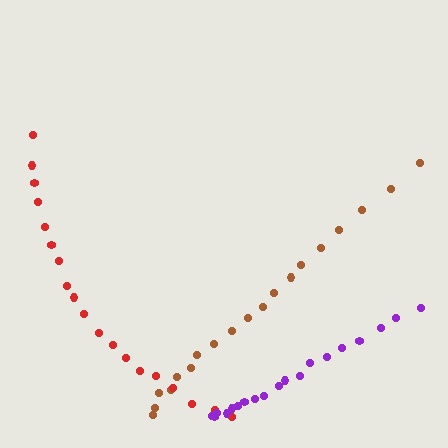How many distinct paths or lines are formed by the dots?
There are 3 distinct paths.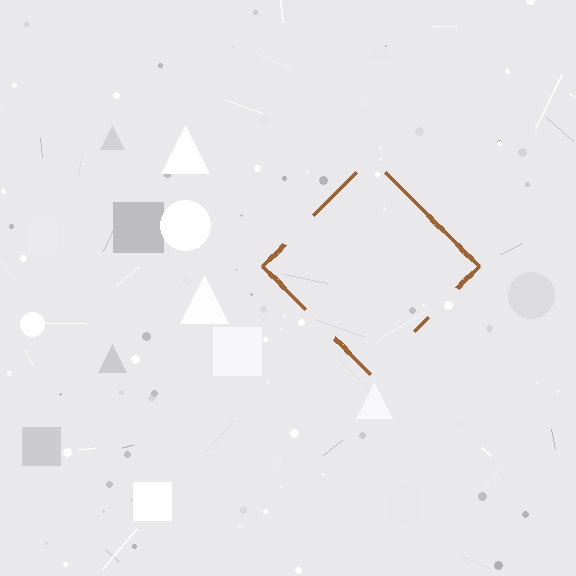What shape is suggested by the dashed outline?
The dashed outline suggests a diamond.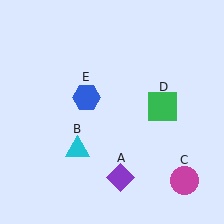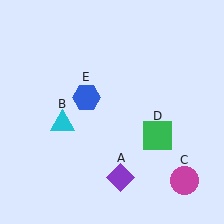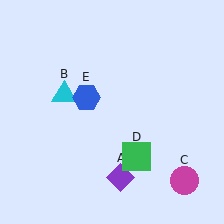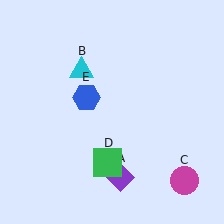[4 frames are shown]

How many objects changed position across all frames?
2 objects changed position: cyan triangle (object B), green square (object D).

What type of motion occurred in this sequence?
The cyan triangle (object B), green square (object D) rotated clockwise around the center of the scene.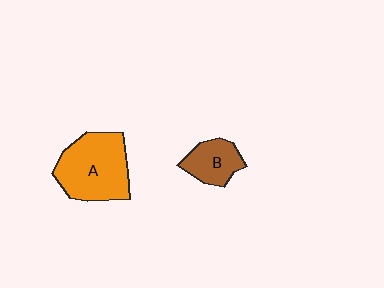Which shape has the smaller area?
Shape B (brown).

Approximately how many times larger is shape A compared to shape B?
Approximately 2.0 times.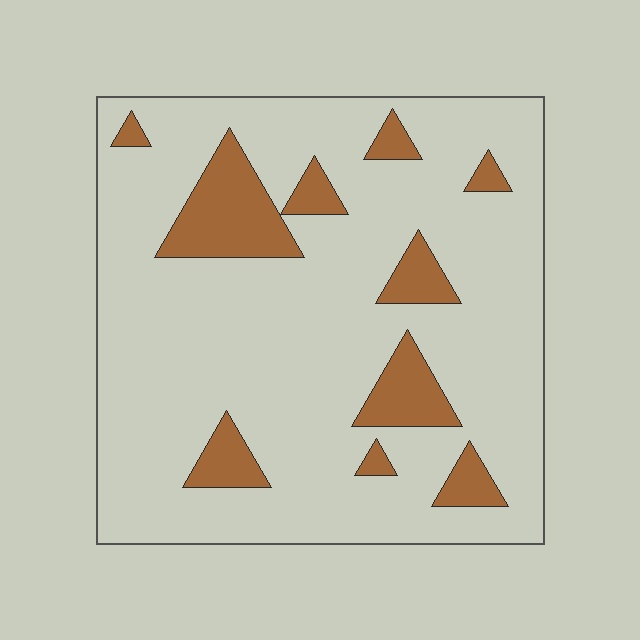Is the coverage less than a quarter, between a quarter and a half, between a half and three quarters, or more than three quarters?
Less than a quarter.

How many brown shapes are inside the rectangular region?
10.